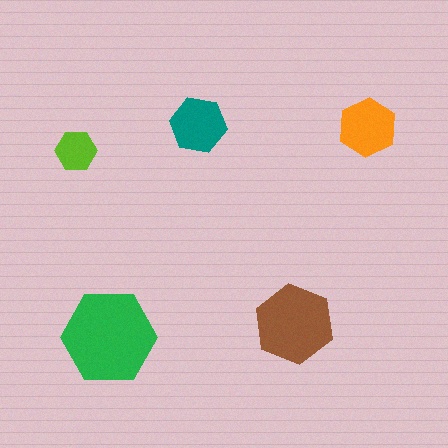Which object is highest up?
The teal hexagon is topmost.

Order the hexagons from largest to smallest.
the green one, the brown one, the orange one, the teal one, the lime one.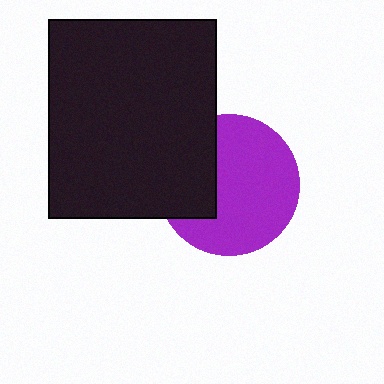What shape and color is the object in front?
The object in front is a black rectangle.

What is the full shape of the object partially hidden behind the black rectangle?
The partially hidden object is a purple circle.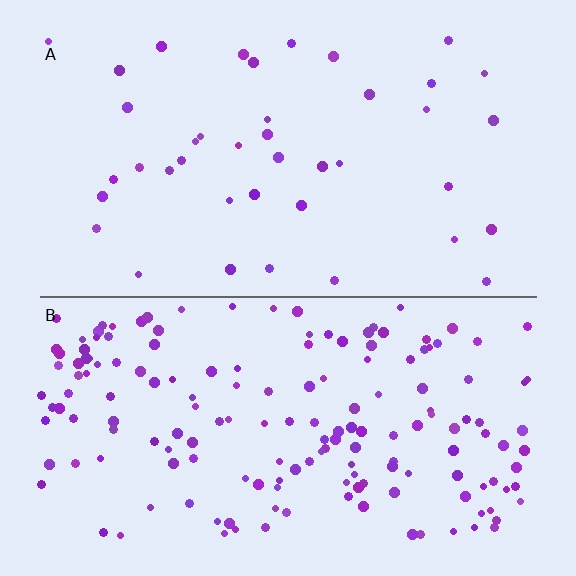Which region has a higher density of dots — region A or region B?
B (the bottom).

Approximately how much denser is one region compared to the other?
Approximately 4.1× — region B over region A.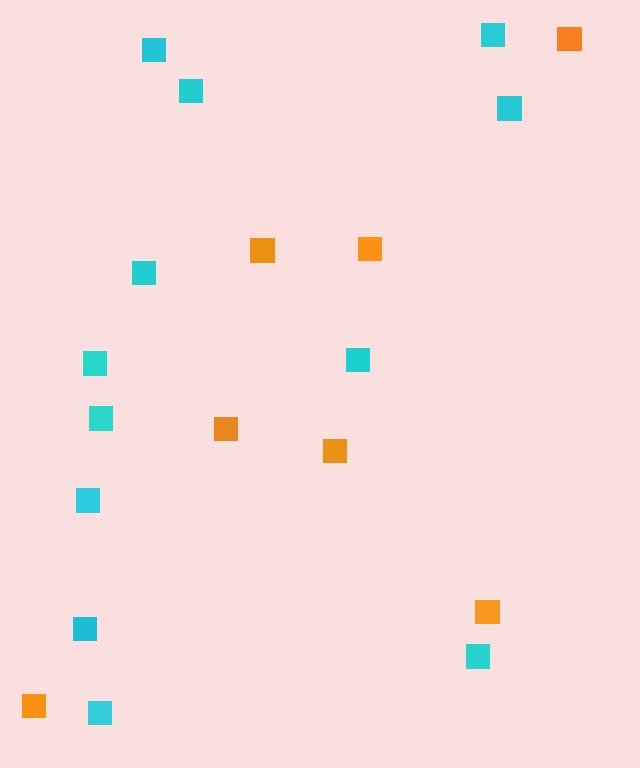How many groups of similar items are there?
There are 2 groups: one group of cyan squares (12) and one group of orange squares (7).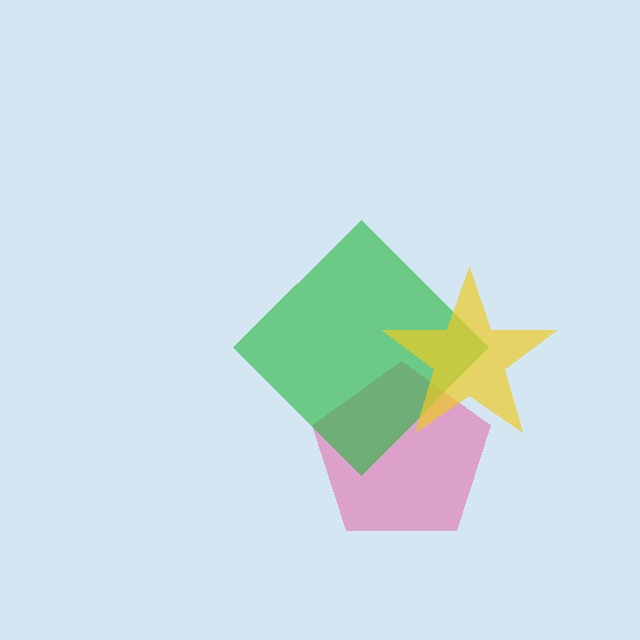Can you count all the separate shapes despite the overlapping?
Yes, there are 3 separate shapes.